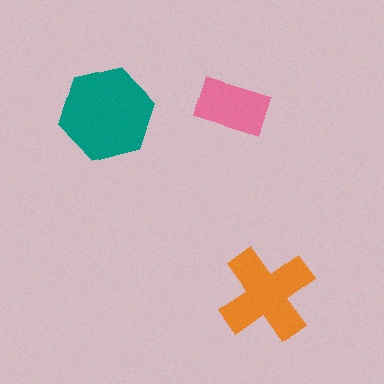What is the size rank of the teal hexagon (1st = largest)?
1st.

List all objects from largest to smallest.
The teal hexagon, the orange cross, the pink rectangle.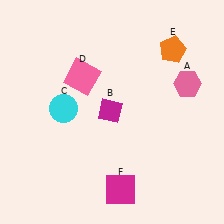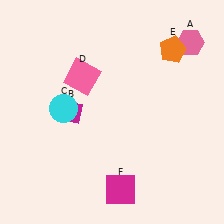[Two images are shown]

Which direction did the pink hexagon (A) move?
The pink hexagon (A) moved up.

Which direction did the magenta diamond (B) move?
The magenta diamond (B) moved left.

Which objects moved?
The objects that moved are: the pink hexagon (A), the magenta diamond (B).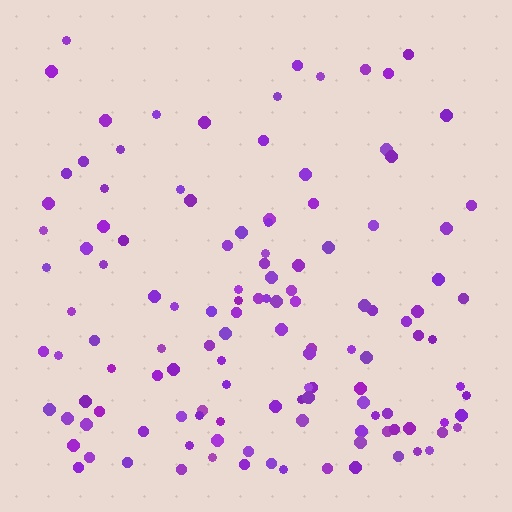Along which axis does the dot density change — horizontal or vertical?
Vertical.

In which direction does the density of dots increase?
From top to bottom, with the bottom side densest.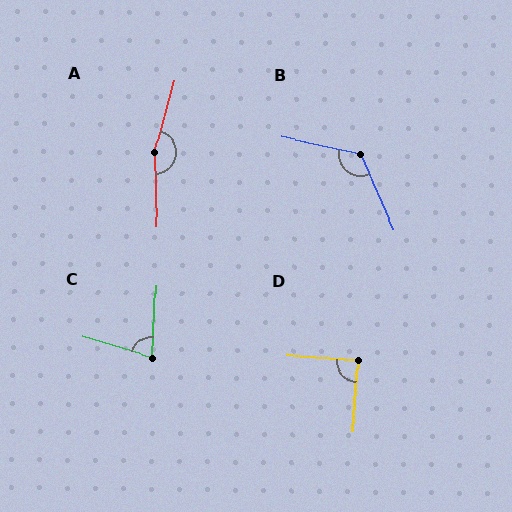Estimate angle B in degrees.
Approximately 126 degrees.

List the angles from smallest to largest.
C (76°), D (90°), B (126°), A (163°).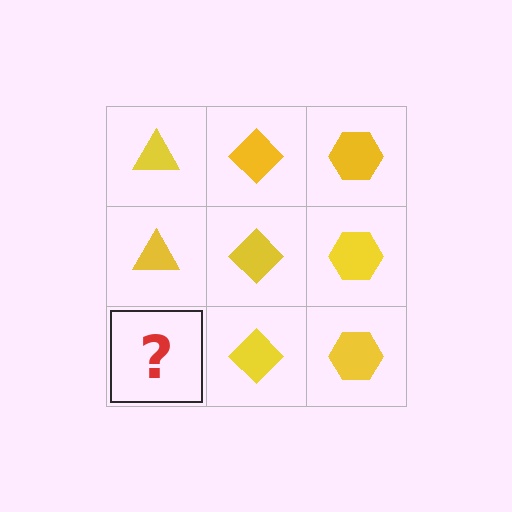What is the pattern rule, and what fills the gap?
The rule is that each column has a consistent shape. The gap should be filled with a yellow triangle.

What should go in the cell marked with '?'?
The missing cell should contain a yellow triangle.